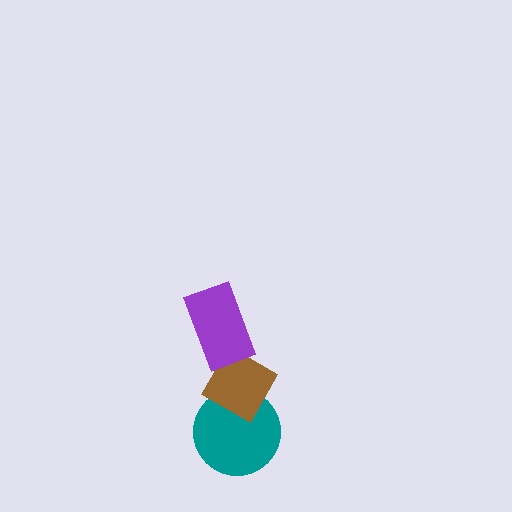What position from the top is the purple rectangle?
The purple rectangle is 1st from the top.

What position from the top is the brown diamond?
The brown diamond is 2nd from the top.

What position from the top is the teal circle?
The teal circle is 3rd from the top.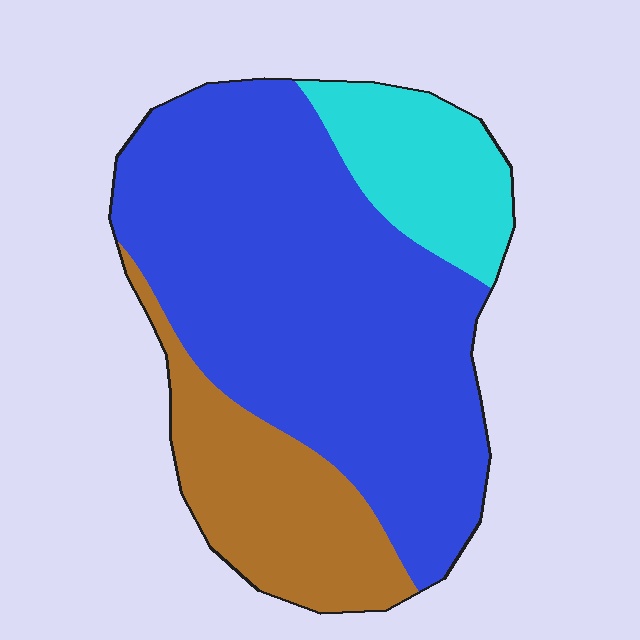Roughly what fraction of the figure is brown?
Brown covers around 20% of the figure.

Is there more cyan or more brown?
Brown.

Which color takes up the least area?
Cyan, at roughly 15%.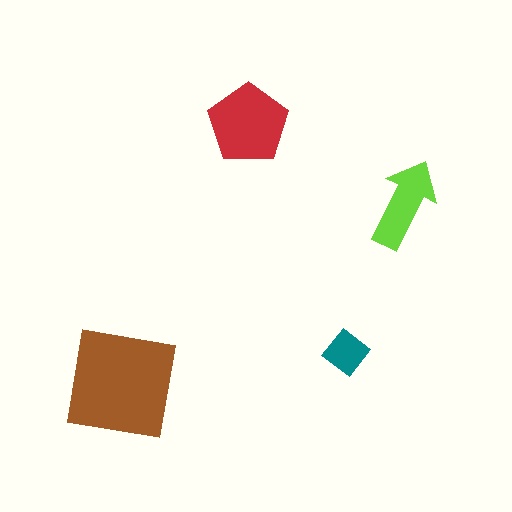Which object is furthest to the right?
The lime arrow is rightmost.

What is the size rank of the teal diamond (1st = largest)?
4th.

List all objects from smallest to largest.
The teal diamond, the lime arrow, the red pentagon, the brown square.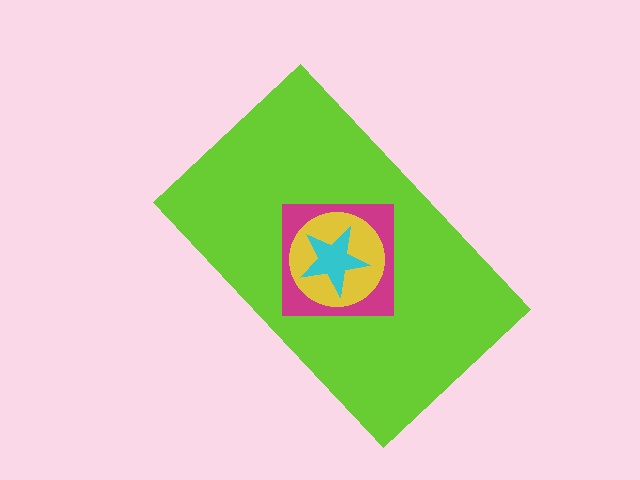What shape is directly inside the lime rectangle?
The magenta square.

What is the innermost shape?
The cyan star.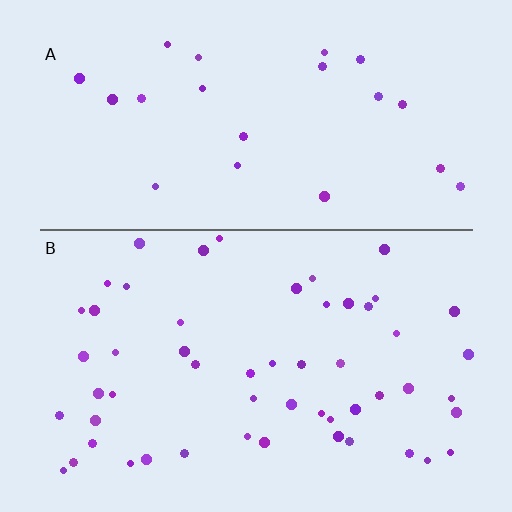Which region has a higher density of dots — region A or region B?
B (the bottom).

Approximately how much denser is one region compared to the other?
Approximately 2.4× — region B over region A.